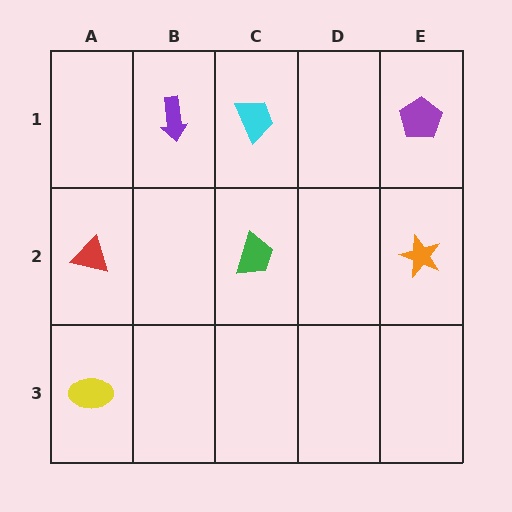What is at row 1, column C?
A cyan trapezoid.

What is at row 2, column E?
An orange star.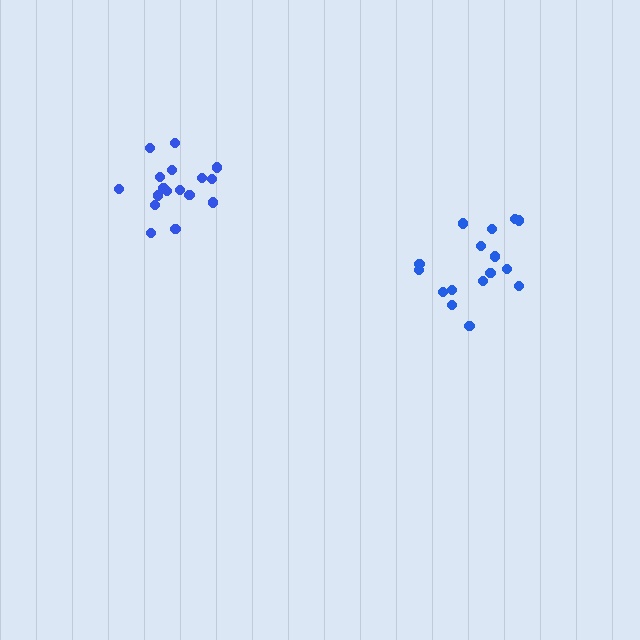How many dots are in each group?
Group 1: 17 dots, Group 2: 16 dots (33 total).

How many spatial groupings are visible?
There are 2 spatial groupings.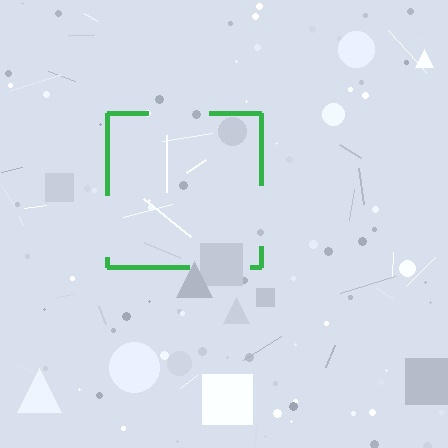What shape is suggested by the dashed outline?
The dashed outline suggests a square.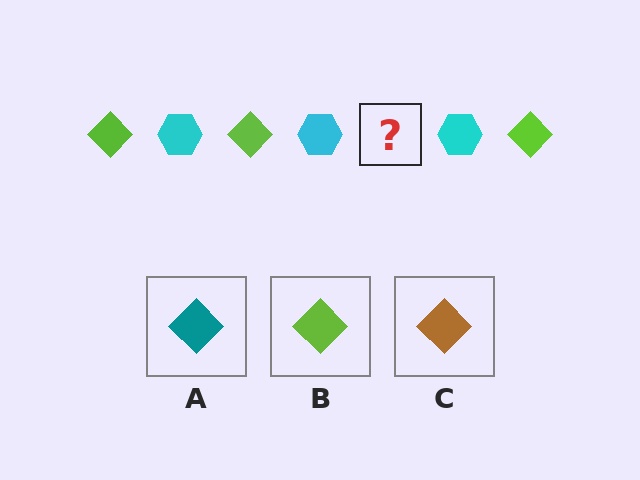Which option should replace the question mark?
Option B.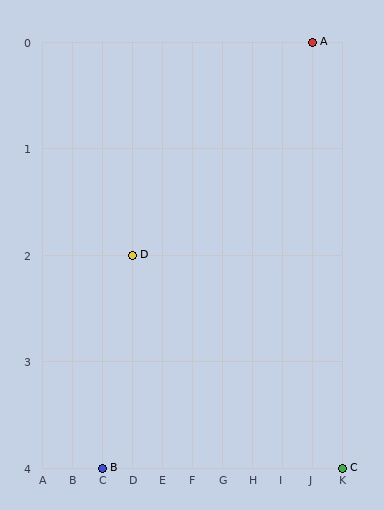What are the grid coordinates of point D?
Point D is at grid coordinates (D, 2).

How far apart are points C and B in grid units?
Points C and B are 8 columns apart.